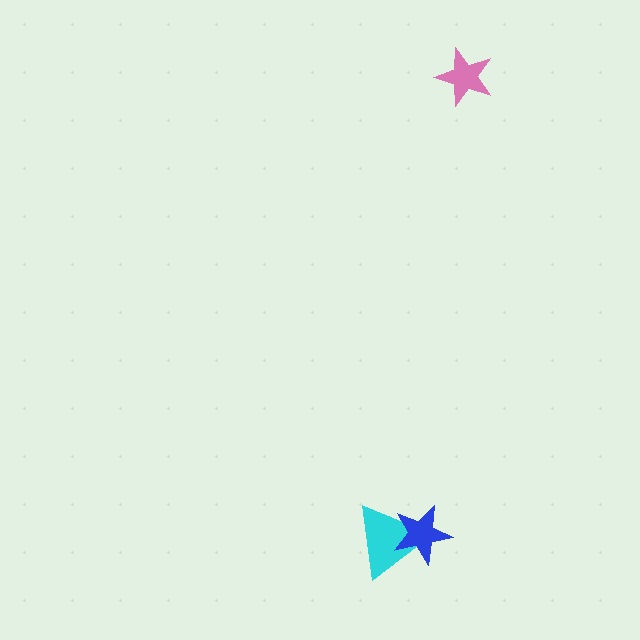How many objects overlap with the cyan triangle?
1 object overlaps with the cyan triangle.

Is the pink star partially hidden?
No, no other shape covers it.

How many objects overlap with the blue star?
1 object overlaps with the blue star.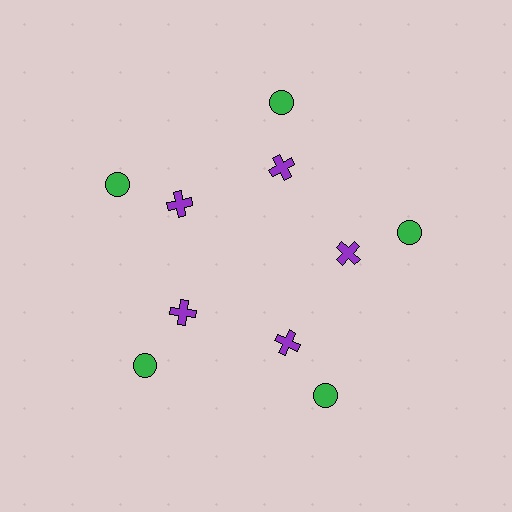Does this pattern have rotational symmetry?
Yes, this pattern has 5-fold rotational symmetry. It looks the same after rotating 72 degrees around the center.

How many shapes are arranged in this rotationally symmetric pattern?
There are 10 shapes, arranged in 5 groups of 2.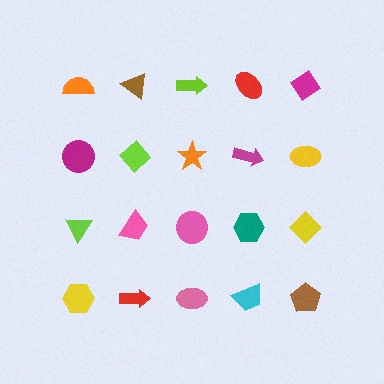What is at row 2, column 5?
A yellow ellipse.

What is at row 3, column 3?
A pink circle.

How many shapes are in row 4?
5 shapes.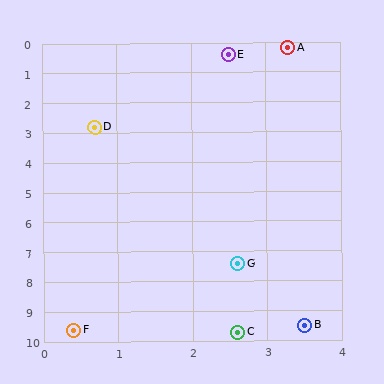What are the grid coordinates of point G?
Point G is at approximately (2.6, 7.4).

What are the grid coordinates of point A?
Point A is at approximately (3.3, 0.2).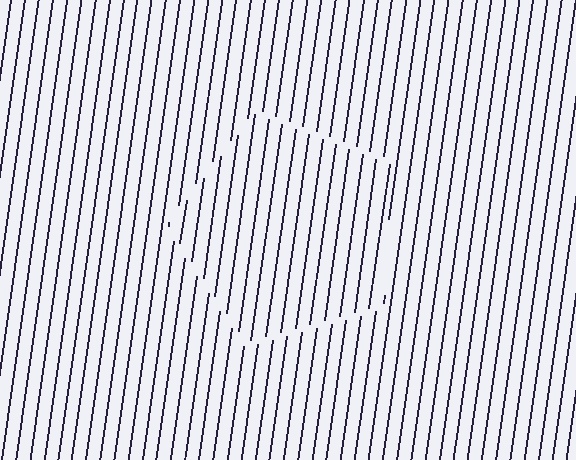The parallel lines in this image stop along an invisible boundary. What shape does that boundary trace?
An illusory pentagon. The interior of the shape contains the same grating, shifted by half a period — the contour is defined by the phase discontinuity where line-ends from the inner and outer gratings abut.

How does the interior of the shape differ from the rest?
The interior of the shape contains the same grating, shifted by half a period — the contour is defined by the phase discontinuity where line-ends from the inner and outer gratings abut.